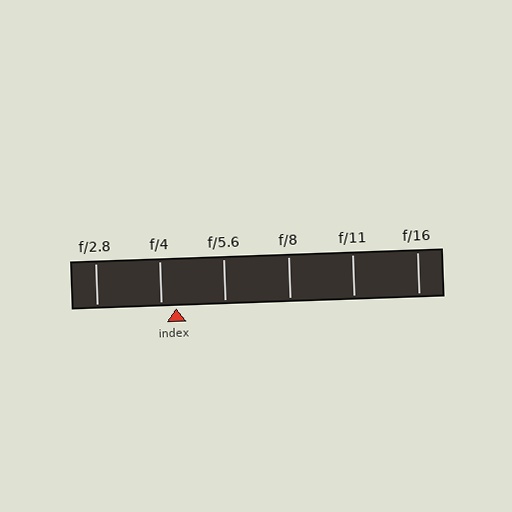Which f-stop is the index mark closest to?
The index mark is closest to f/4.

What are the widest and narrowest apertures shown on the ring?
The widest aperture shown is f/2.8 and the narrowest is f/16.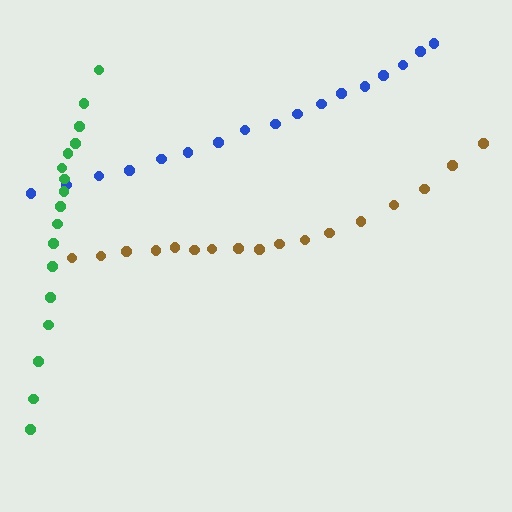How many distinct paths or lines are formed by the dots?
There are 3 distinct paths.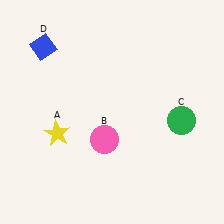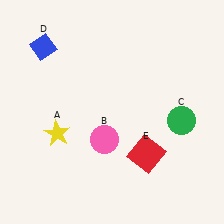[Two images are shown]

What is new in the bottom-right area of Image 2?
A red square (E) was added in the bottom-right area of Image 2.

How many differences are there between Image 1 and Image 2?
There is 1 difference between the two images.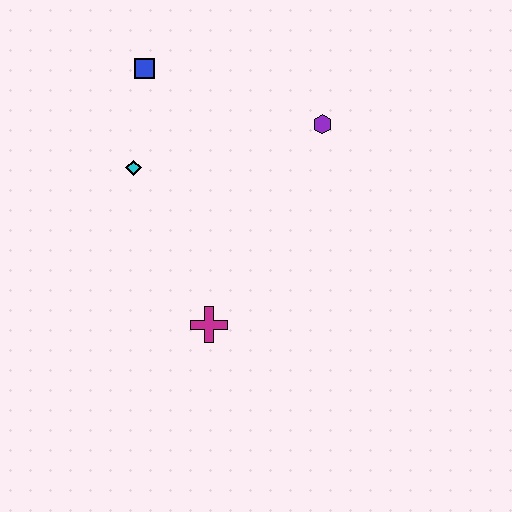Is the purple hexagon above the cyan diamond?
Yes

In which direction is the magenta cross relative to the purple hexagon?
The magenta cross is below the purple hexagon.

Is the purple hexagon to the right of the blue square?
Yes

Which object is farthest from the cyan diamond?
The purple hexagon is farthest from the cyan diamond.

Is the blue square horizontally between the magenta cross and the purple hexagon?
No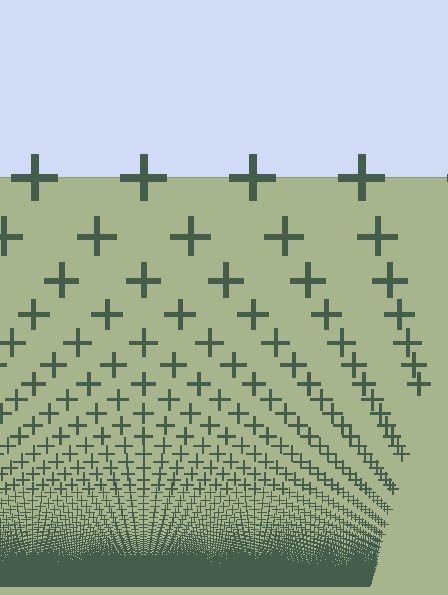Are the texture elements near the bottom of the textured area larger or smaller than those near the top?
Smaller. The gradient is inverted — elements near the bottom are smaller and denser.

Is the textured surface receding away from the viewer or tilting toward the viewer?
The surface appears to tilt toward the viewer. Texture elements get larger and sparser toward the top.